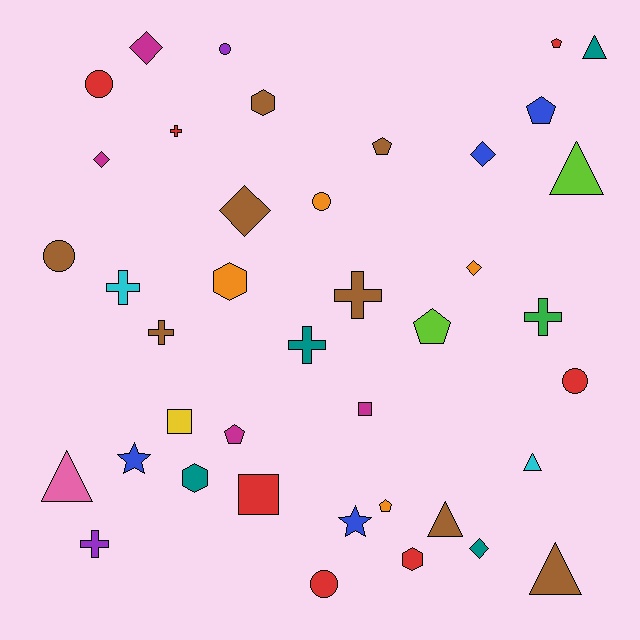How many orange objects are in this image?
There are 4 orange objects.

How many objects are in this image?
There are 40 objects.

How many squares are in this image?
There are 3 squares.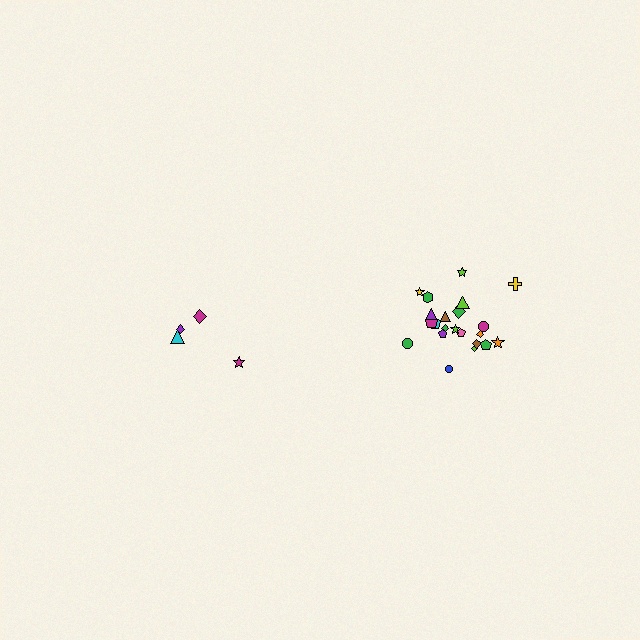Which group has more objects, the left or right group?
The right group.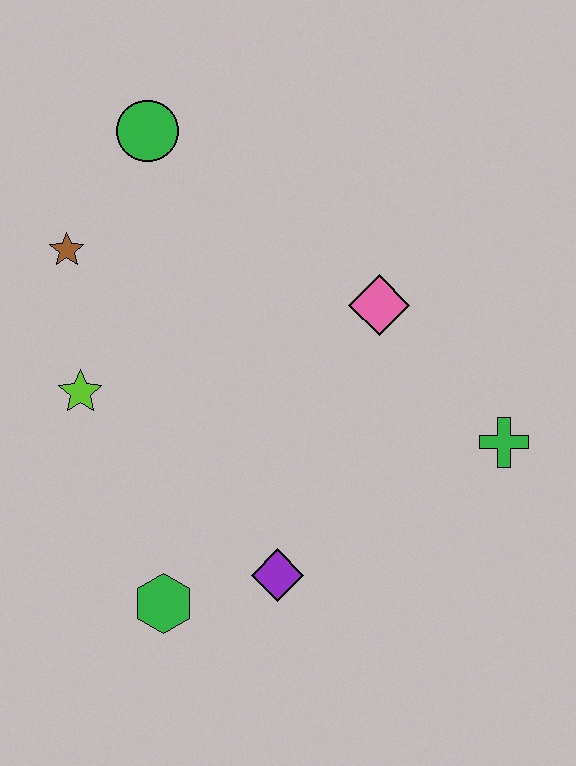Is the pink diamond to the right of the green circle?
Yes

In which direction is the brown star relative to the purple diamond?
The brown star is above the purple diamond.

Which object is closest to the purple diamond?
The green hexagon is closest to the purple diamond.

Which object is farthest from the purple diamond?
The green circle is farthest from the purple diamond.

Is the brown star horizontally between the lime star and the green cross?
No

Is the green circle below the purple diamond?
No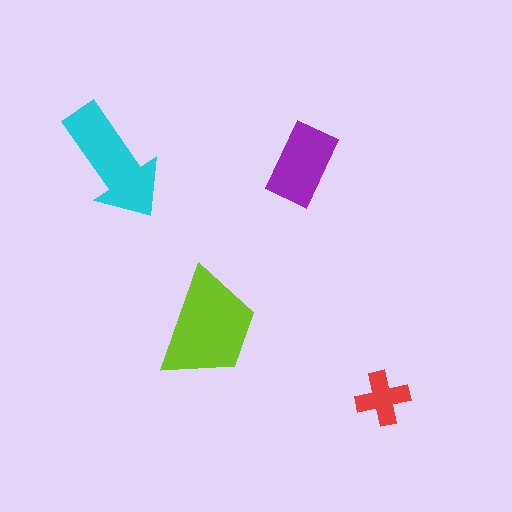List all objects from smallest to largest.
The red cross, the purple rectangle, the cyan arrow, the lime trapezoid.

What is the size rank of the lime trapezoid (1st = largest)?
1st.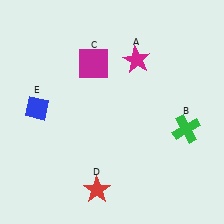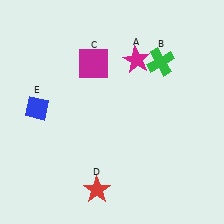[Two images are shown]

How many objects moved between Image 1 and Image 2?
1 object moved between the two images.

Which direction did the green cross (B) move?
The green cross (B) moved up.